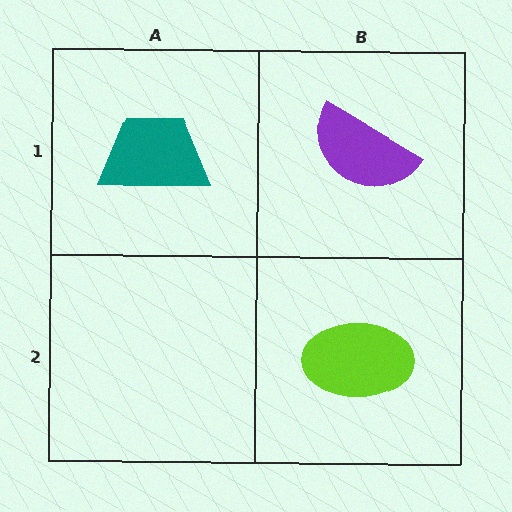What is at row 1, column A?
A teal trapezoid.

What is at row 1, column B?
A purple semicircle.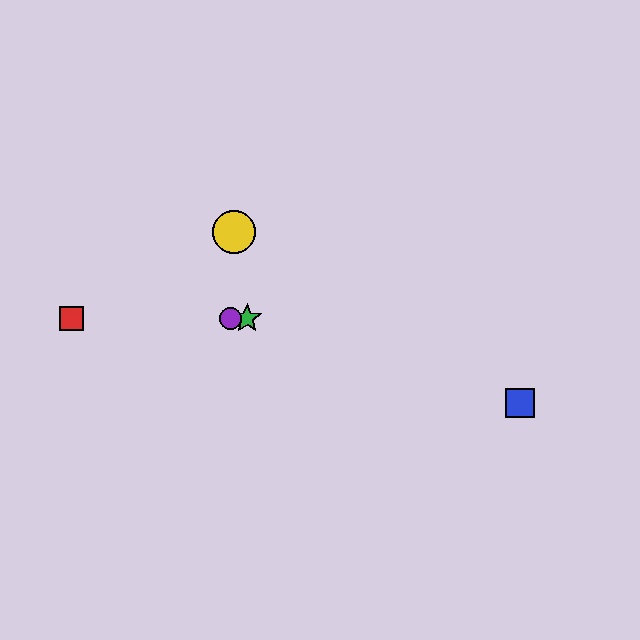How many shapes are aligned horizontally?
3 shapes (the red square, the green star, the purple circle) are aligned horizontally.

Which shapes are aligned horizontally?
The red square, the green star, the purple circle are aligned horizontally.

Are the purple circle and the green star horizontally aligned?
Yes, both are at y≈318.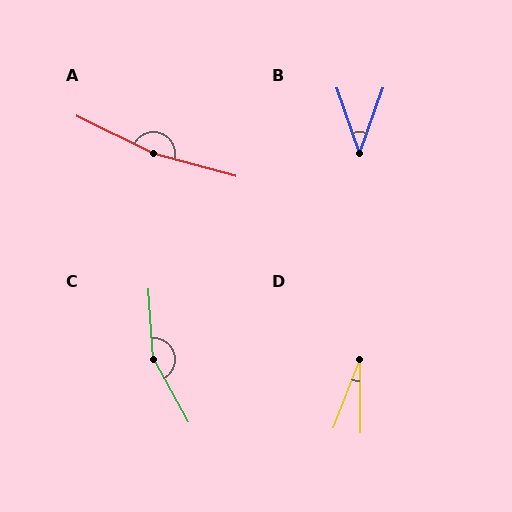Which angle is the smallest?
D, at approximately 22 degrees.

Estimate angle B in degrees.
Approximately 39 degrees.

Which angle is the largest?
A, at approximately 169 degrees.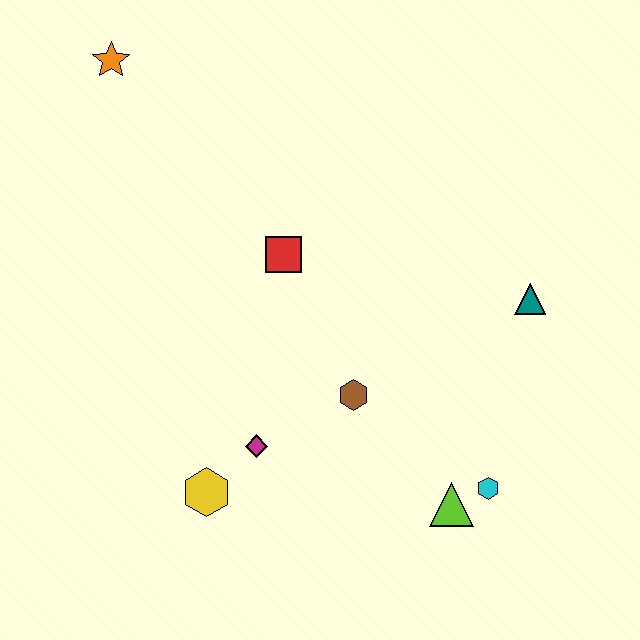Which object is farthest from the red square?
The cyan hexagon is farthest from the red square.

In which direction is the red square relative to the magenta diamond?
The red square is above the magenta diamond.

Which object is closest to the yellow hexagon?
The magenta diamond is closest to the yellow hexagon.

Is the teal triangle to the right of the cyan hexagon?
Yes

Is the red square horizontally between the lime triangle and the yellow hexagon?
Yes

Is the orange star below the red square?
No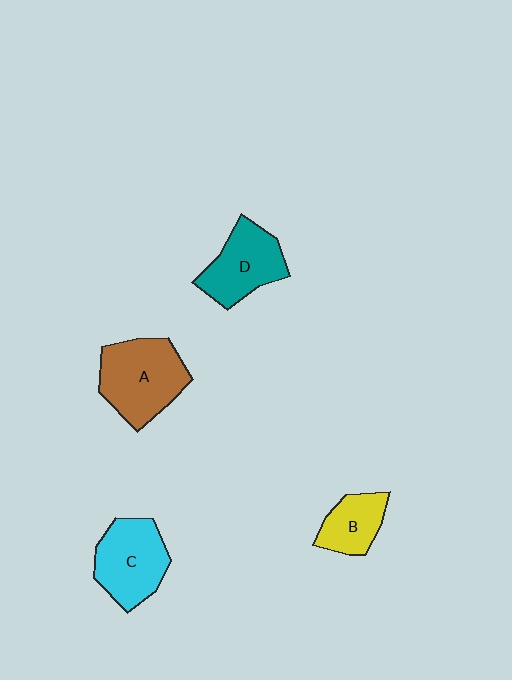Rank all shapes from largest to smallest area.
From largest to smallest: A (brown), C (cyan), D (teal), B (yellow).